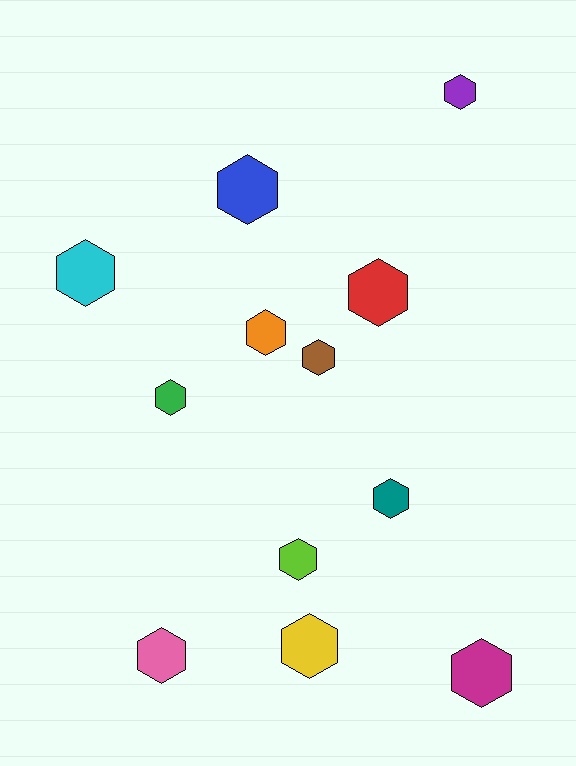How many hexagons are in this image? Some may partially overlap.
There are 12 hexagons.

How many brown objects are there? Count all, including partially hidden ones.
There is 1 brown object.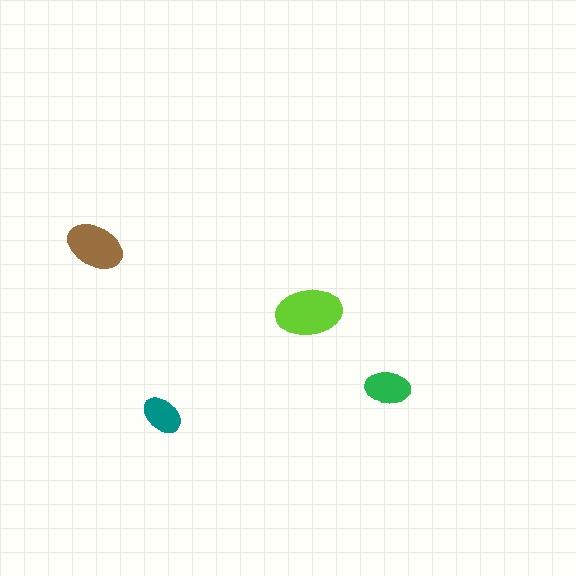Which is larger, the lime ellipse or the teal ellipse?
The lime one.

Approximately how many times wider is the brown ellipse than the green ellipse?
About 1.5 times wider.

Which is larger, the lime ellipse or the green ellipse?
The lime one.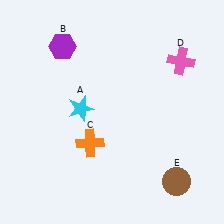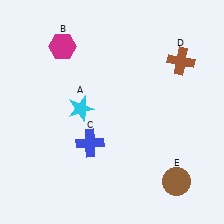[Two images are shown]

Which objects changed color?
B changed from purple to magenta. C changed from orange to blue. D changed from pink to brown.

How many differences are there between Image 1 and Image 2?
There are 3 differences between the two images.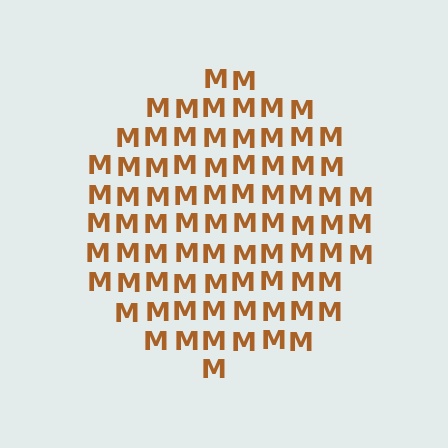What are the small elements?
The small elements are letter M's.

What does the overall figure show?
The overall figure shows a circle.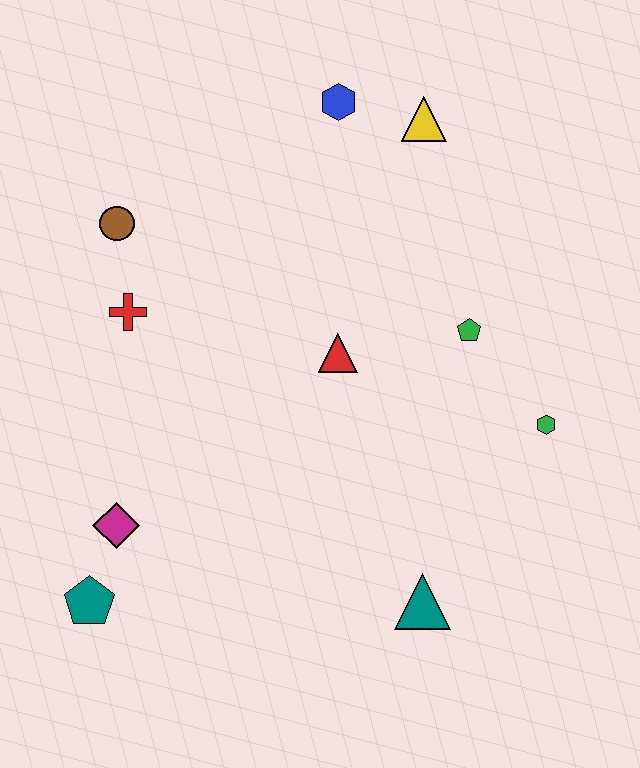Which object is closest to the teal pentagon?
The magenta diamond is closest to the teal pentagon.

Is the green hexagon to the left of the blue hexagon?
No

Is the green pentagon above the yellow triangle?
No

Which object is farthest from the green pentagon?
The teal pentagon is farthest from the green pentagon.